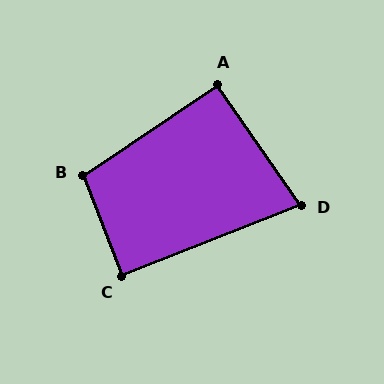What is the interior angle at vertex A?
Approximately 91 degrees (approximately right).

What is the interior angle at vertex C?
Approximately 89 degrees (approximately right).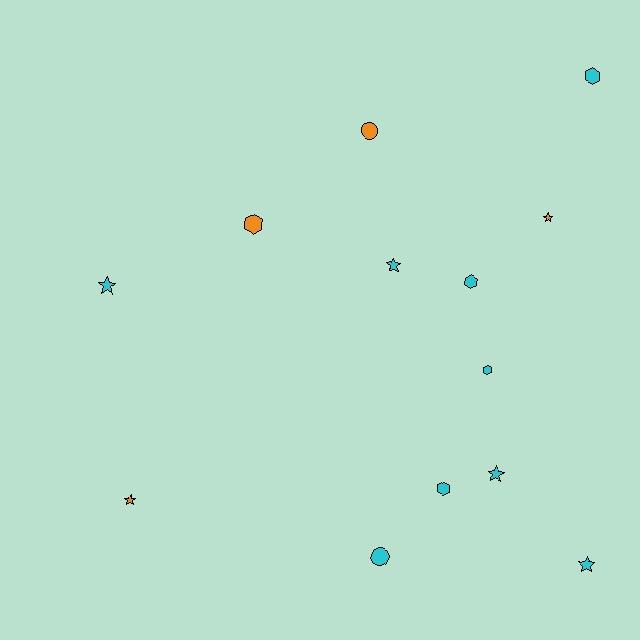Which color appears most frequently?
Cyan, with 9 objects.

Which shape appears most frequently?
Star, with 6 objects.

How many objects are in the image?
There are 13 objects.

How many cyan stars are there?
There are 4 cyan stars.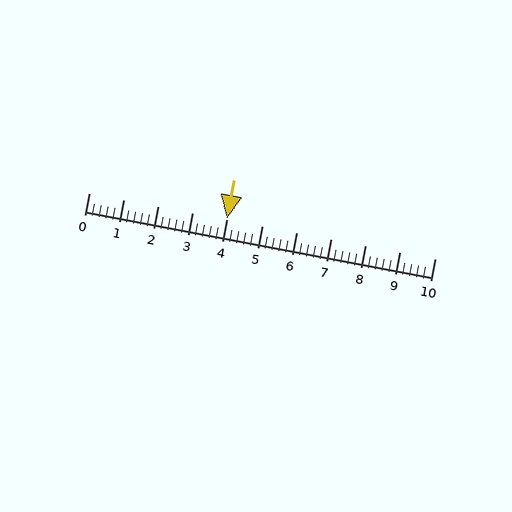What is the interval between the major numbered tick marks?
The major tick marks are spaced 1 units apart.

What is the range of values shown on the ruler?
The ruler shows values from 0 to 10.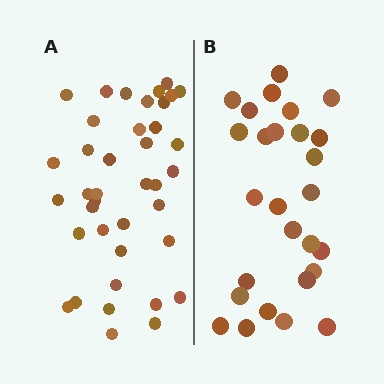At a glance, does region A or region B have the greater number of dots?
Region A (the left region) has more dots.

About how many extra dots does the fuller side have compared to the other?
Region A has roughly 12 or so more dots than region B.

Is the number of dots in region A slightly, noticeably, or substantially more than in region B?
Region A has noticeably more, but not dramatically so. The ratio is roughly 1.4 to 1.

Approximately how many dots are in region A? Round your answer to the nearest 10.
About 40 dots. (The exact count is 39, which rounds to 40.)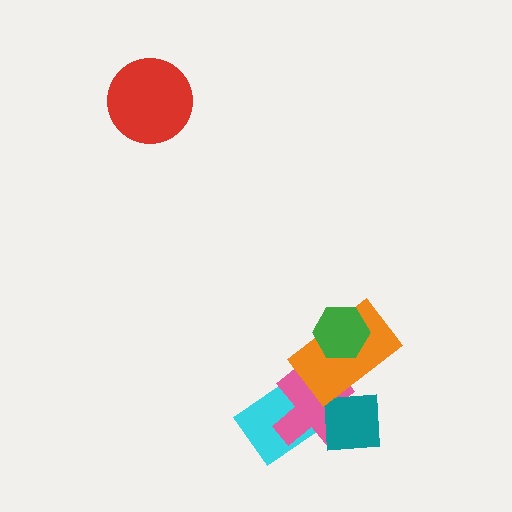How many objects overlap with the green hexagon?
1 object overlaps with the green hexagon.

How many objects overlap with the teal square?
1 object overlaps with the teal square.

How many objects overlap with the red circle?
0 objects overlap with the red circle.